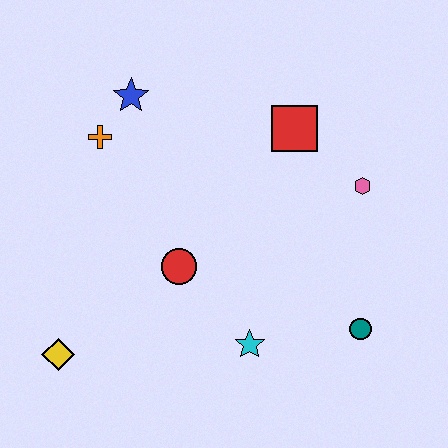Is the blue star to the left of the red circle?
Yes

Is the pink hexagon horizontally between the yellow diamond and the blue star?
No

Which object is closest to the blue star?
The orange cross is closest to the blue star.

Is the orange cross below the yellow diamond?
No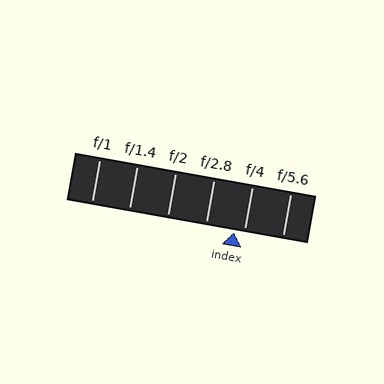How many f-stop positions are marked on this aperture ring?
There are 6 f-stop positions marked.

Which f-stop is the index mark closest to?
The index mark is closest to f/4.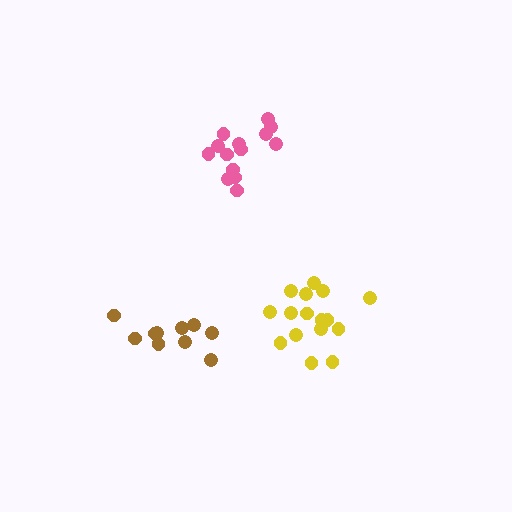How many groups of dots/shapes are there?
There are 3 groups.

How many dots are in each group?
Group 1: 10 dots, Group 2: 14 dots, Group 3: 16 dots (40 total).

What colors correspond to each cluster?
The clusters are colored: brown, pink, yellow.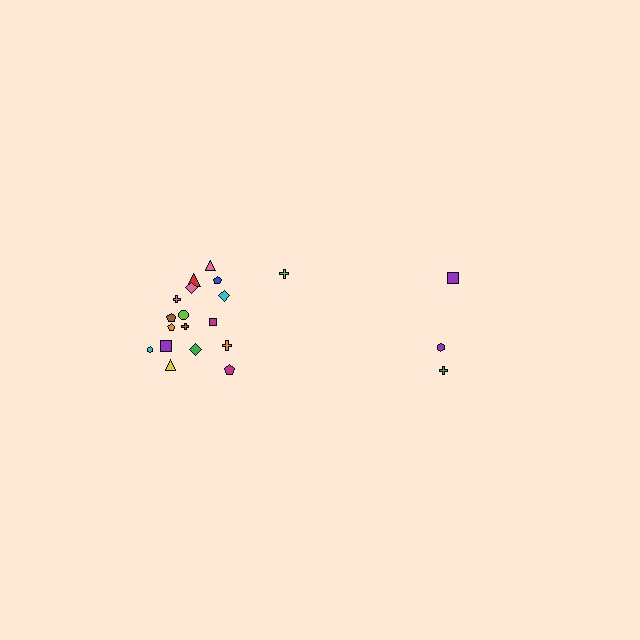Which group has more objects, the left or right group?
The left group.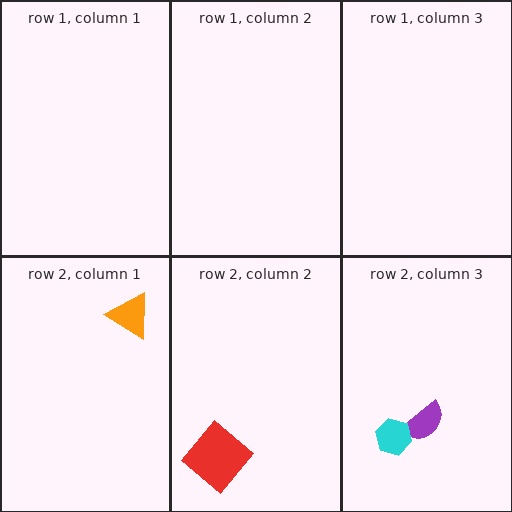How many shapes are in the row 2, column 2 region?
1.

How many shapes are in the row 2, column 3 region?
2.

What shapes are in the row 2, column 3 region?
The purple semicircle, the cyan hexagon.